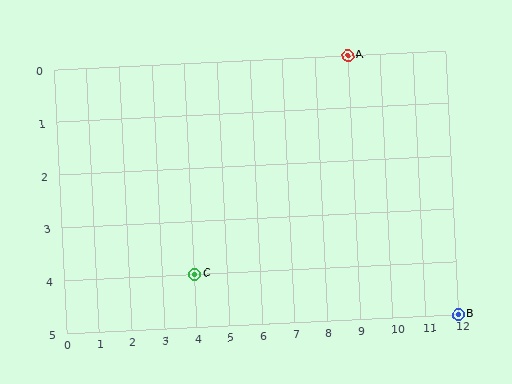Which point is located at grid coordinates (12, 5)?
Point B is at (12, 5).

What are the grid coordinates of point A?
Point A is at grid coordinates (9, 0).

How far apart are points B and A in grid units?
Points B and A are 3 columns and 5 rows apart (about 5.8 grid units diagonally).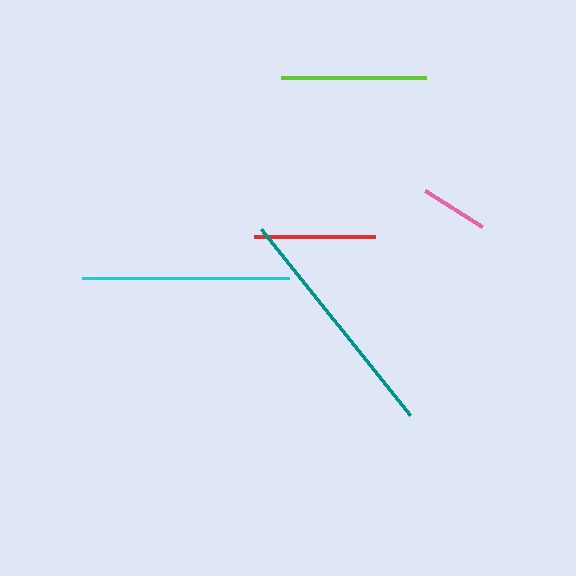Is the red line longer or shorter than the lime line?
The lime line is longer than the red line.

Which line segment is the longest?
The teal line is the longest at approximately 238 pixels.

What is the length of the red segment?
The red segment is approximately 121 pixels long.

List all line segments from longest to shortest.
From longest to shortest: teal, cyan, lime, red, pink.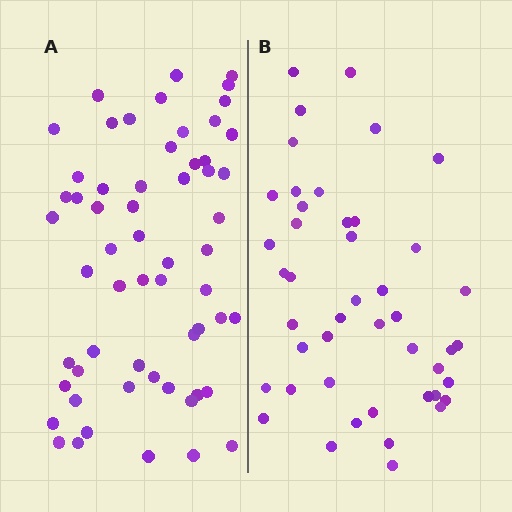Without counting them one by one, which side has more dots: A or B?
Region A (the left region) has more dots.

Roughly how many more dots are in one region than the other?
Region A has approximately 15 more dots than region B.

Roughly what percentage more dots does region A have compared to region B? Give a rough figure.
About 30% more.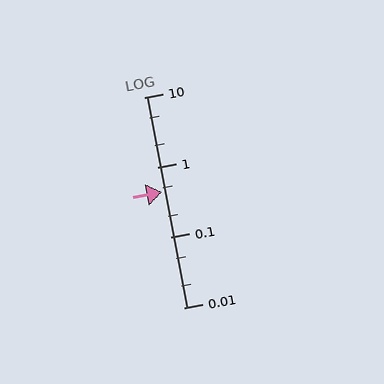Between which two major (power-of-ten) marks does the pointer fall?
The pointer is between 0.1 and 1.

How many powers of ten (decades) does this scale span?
The scale spans 3 decades, from 0.01 to 10.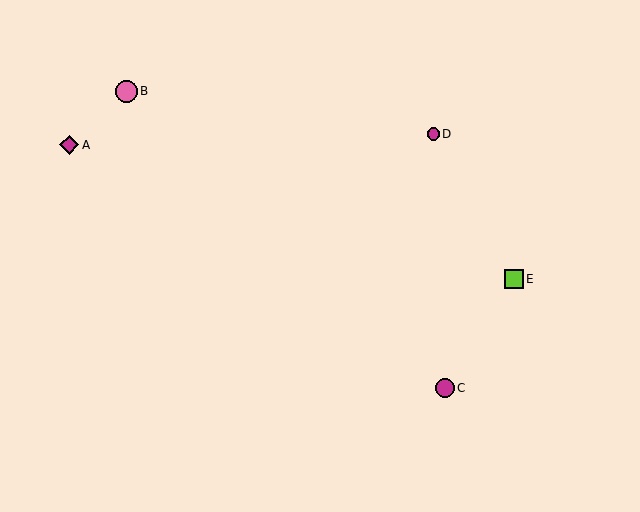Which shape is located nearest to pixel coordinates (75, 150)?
The magenta diamond (labeled A) at (69, 145) is nearest to that location.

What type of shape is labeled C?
Shape C is a magenta circle.